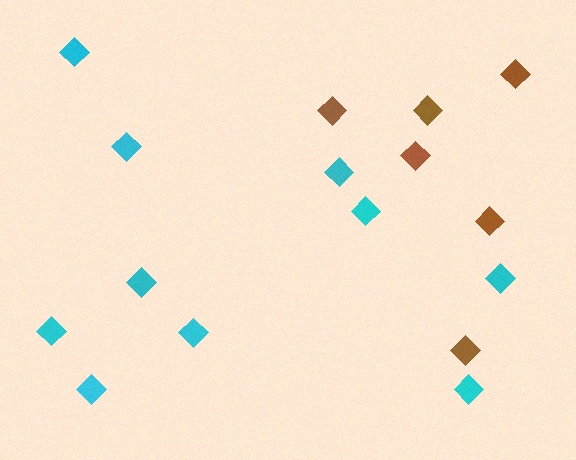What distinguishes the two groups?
There are 2 groups: one group of cyan diamonds (10) and one group of brown diamonds (6).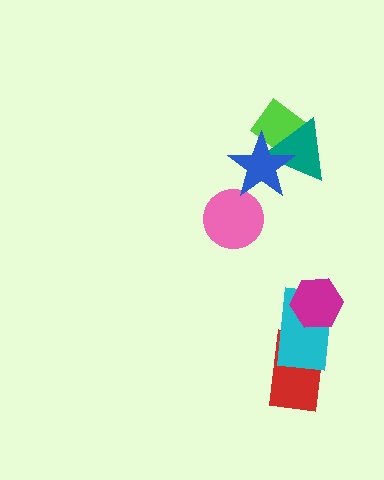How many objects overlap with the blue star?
2 objects overlap with the blue star.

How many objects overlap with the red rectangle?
1 object overlaps with the red rectangle.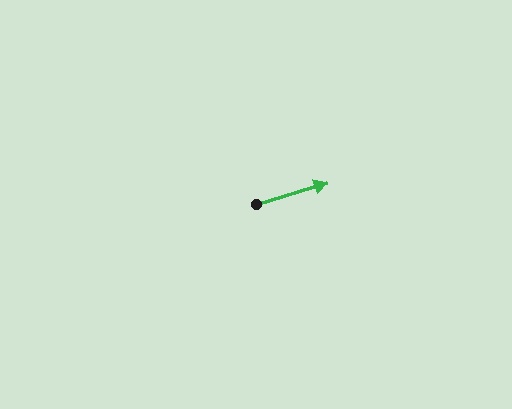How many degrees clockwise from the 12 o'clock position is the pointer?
Approximately 73 degrees.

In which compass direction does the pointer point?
East.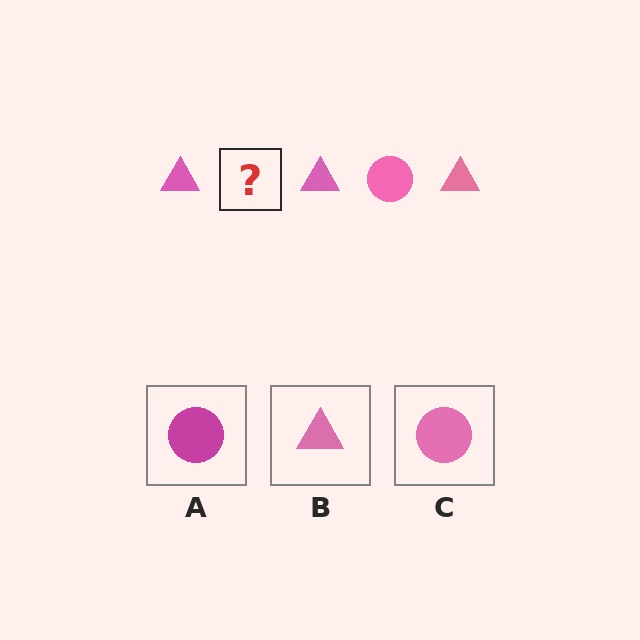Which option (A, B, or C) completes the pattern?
C.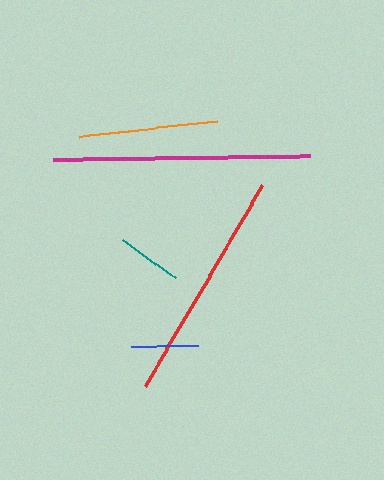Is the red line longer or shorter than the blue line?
The red line is longer than the blue line.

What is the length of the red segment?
The red segment is approximately 233 pixels long.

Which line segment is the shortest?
The teal line is the shortest at approximately 65 pixels.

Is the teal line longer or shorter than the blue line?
The blue line is longer than the teal line.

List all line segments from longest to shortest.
From longest to shortest: magenta, red, orange, blue, teal.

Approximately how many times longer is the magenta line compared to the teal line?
The magenta line is approximately 4.0 times the length of the teal line.